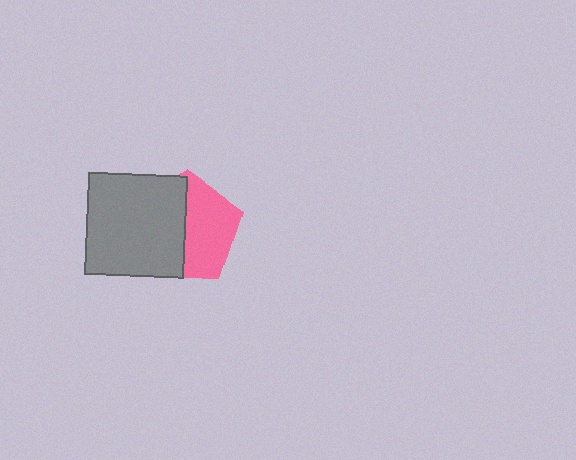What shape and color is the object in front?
The object in front is a gray rectangle.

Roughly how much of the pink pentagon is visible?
About half of it is visible (roughly 50%).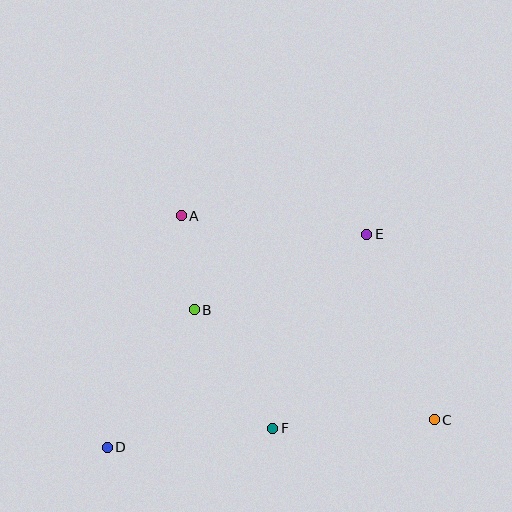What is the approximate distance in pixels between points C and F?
The distance between C and F is approximately 162 pixels.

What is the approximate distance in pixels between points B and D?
The distance between B and D is approximately 162 pixels.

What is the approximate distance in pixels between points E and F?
The distance between E and F is approximately 215 pixels.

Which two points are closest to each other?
Points A and B are closest to each other.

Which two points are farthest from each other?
Points D and E are farthest from each other.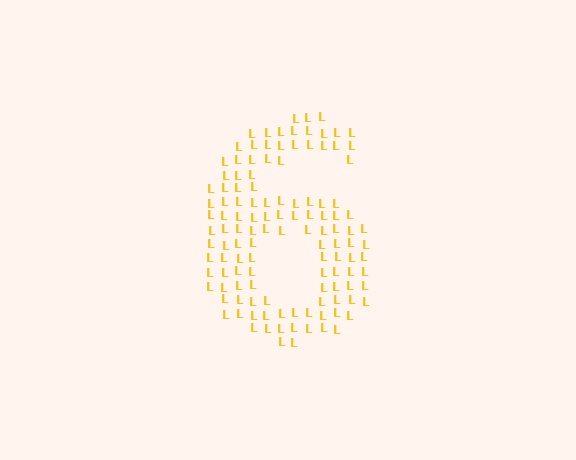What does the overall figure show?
The overall figure shows the digit 6.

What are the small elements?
The small elements are letter L's.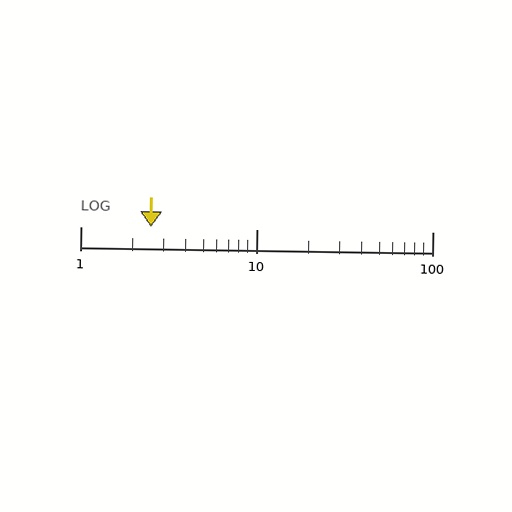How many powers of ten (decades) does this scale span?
The scale spans 2 decades, from 1 to 100.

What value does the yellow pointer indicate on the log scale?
The pointer indicates approximately 2.5.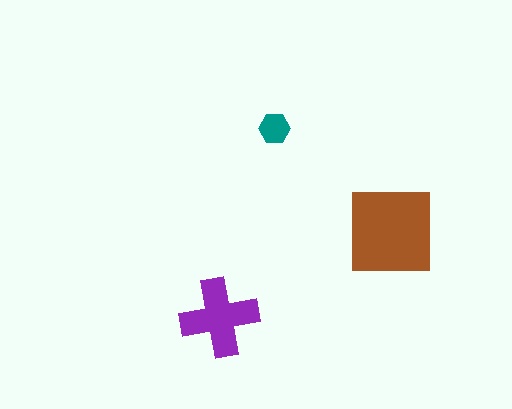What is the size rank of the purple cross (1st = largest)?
2nd.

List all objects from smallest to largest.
The teal hexagon, the purple cross, the brown square.